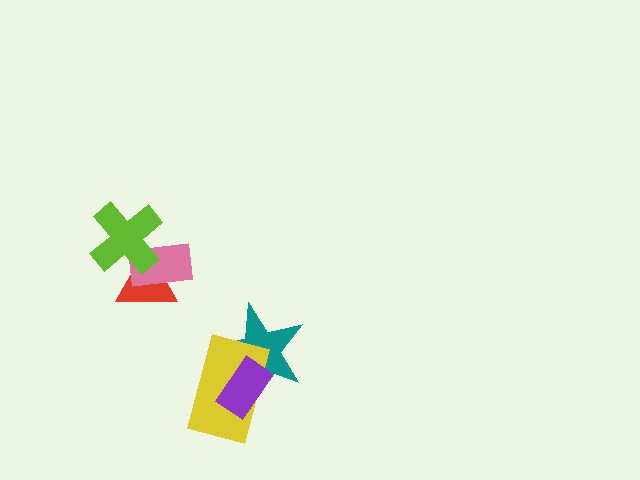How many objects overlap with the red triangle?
2 objects overlap with the red triangle.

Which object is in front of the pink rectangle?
The lime cross is in front of the pink rectangle.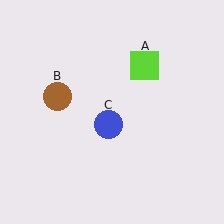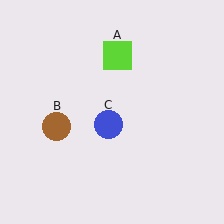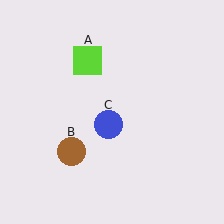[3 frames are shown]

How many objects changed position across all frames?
2 objects changed position: lime square (object A), brown circle (object B).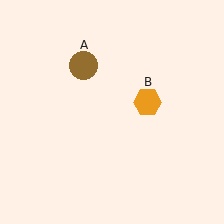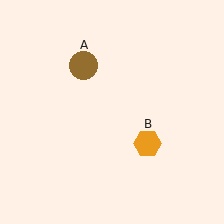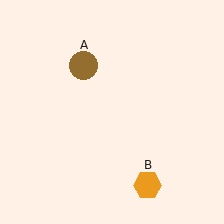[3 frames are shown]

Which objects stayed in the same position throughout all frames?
Brown circle (object A) remained stationary.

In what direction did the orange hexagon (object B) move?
The orange hexagon (object B) moved down.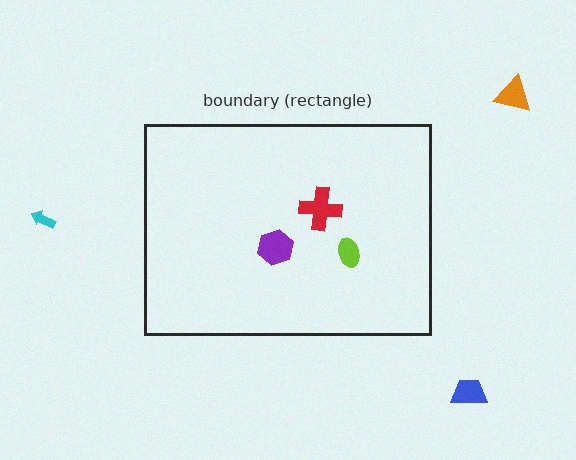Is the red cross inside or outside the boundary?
Inside.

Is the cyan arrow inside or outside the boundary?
Outside.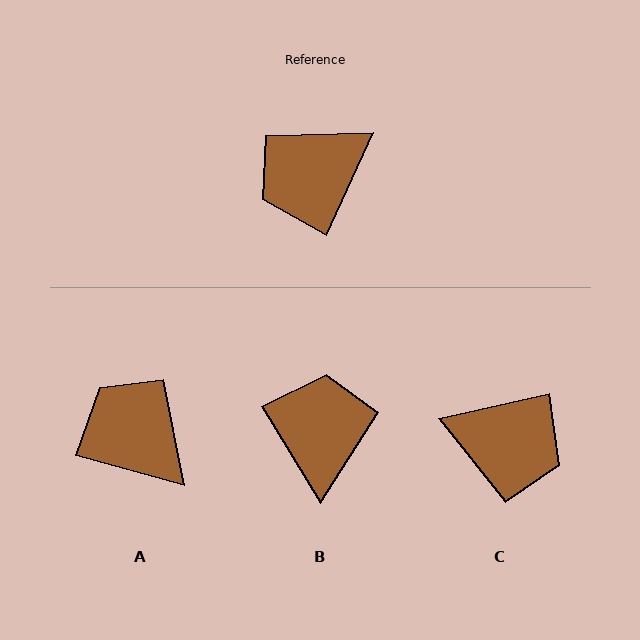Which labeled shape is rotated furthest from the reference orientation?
C, about 127 degrees away.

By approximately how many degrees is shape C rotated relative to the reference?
Approximately 127 degrees counter-clockwise.